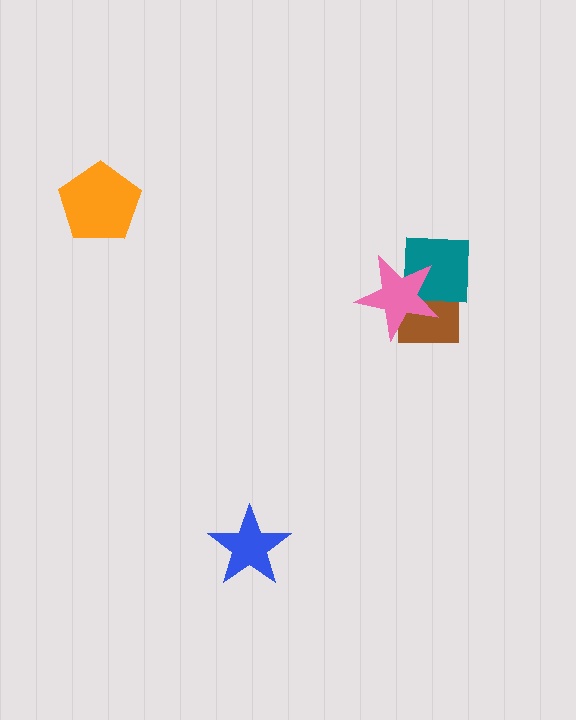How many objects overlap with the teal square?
2 objects overlap with the teal square.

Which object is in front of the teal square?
The pink star is in front of the teal square.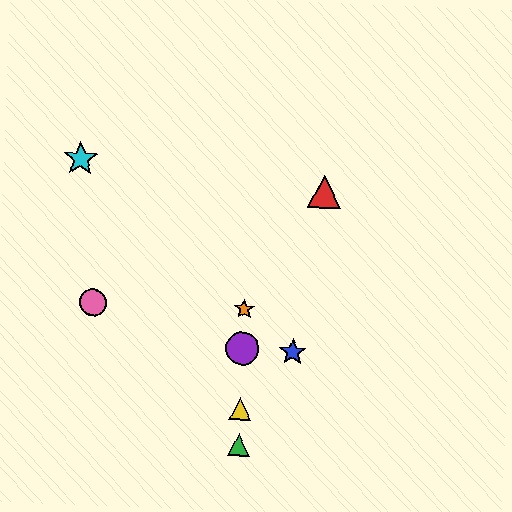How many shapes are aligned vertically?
4 shapes (the green triangle, the yellow triangle, the purple circle, the orange star) are aligned vertically.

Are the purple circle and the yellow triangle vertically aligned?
Yes, both are at x≈242.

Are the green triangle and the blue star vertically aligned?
No, the green triangle is at x≈239 and the blue star is at x≈293.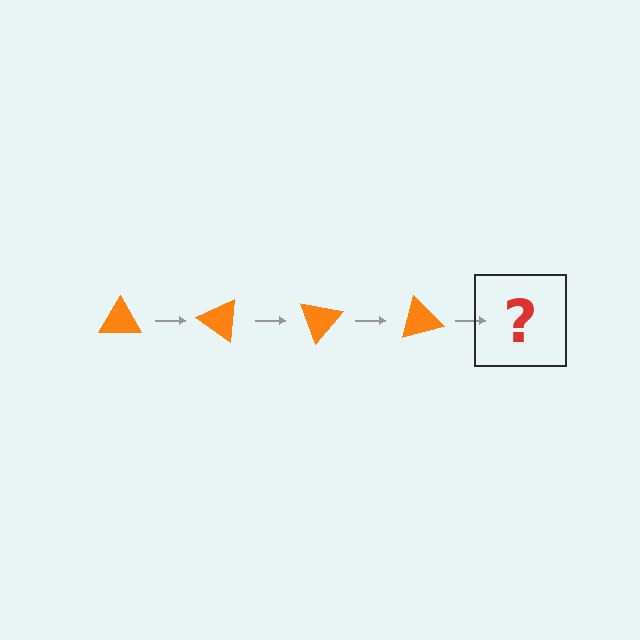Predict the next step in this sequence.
The next step is an orange triangle rotated 140 degrees.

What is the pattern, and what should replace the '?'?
The pattern is that the triangle rotates 35 degrees each step. The '?' should be an orange triangle rotated 140 degrees.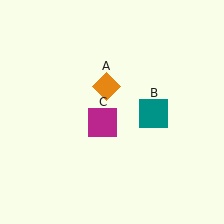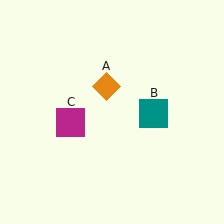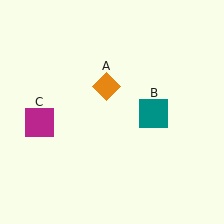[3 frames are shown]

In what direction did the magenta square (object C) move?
The magenta square (object C) moved left.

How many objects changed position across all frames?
1 object changed position: magenta square (object C).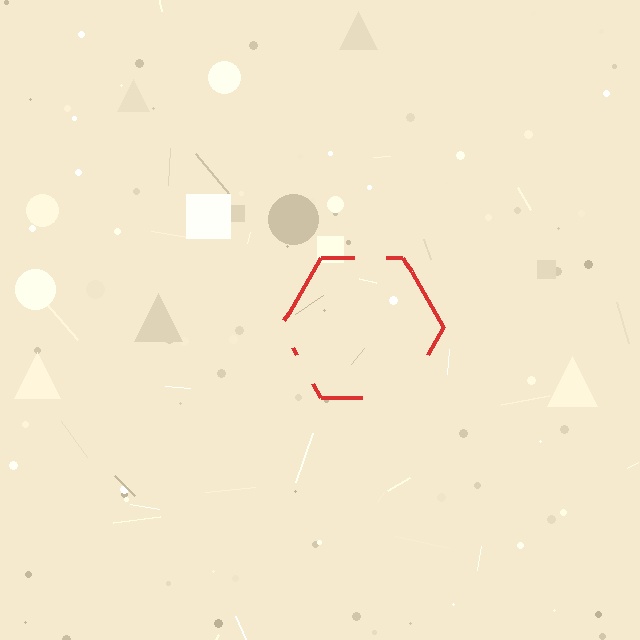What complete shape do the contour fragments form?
The contour fragments form a hexagon.